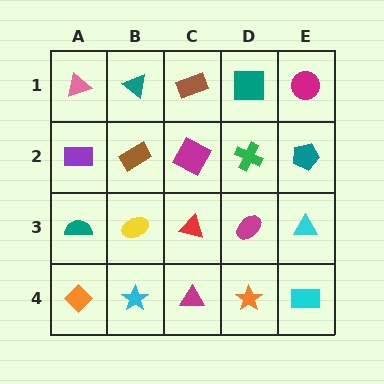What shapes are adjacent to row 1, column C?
A magenta square (row 2, column C), a teal triangle (row 1, column B), a teal square (row 1, column D).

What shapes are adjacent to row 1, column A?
A purple rectangle (row 2, column A), a teal triangle (row 1, column B).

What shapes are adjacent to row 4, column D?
A magenta ellipse (row 3, column D), a magenta triangle (row 4, column C), a cyan rectangle (row 4, column E).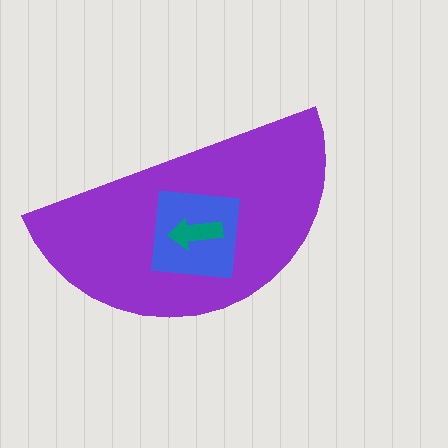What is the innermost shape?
The teal arrow.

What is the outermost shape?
The purple semicircle.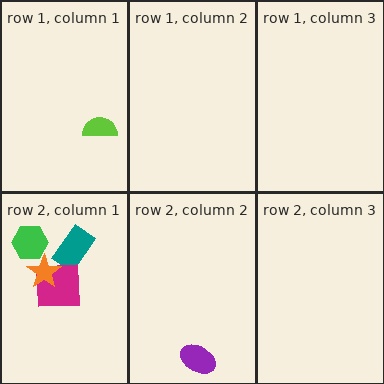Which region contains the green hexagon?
The row 2, column 1 region.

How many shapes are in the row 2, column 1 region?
4.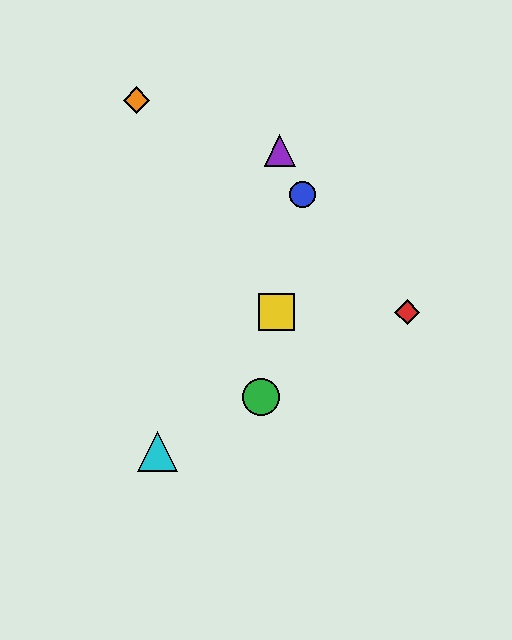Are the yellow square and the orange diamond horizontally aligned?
No, the yellow square is at y≈312 and the orange diamond is at y≈100.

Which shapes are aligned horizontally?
The red diamond, the yellow square are aligned horizontally.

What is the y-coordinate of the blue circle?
The blue circle is at y≈194.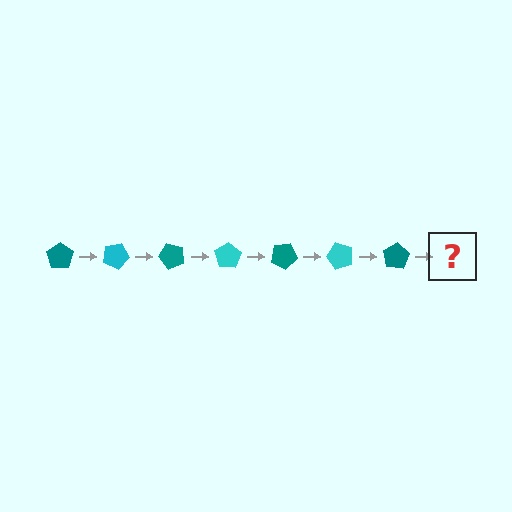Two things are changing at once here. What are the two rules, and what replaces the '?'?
The two rules are that it rotates 25 degrees each step and the color cycles through teal and cyan. The '?' should be a cyan pentagon, rotated 175 degrees from the start.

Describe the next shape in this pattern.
It should be a cyan pentagon, rotated 175 degrees from the start.